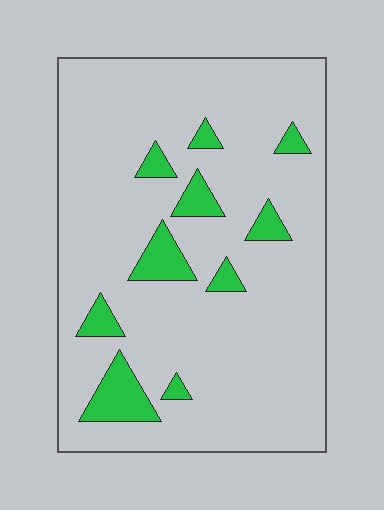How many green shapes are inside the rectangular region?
10.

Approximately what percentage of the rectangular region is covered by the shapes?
Approximately 10%.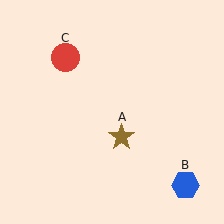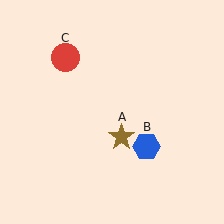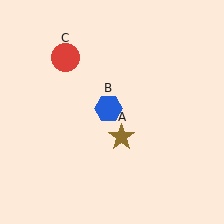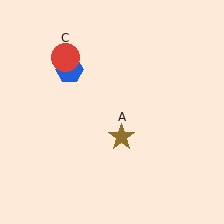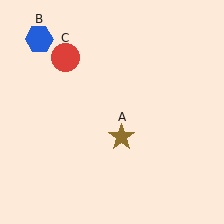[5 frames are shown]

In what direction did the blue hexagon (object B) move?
The blue hexagon (object B) moved up and to the left.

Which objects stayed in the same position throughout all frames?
Brown star (object A) and red circle (object C) remained stationary.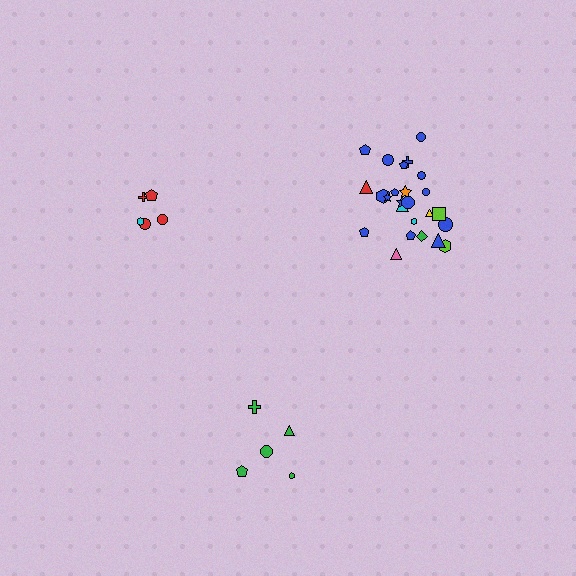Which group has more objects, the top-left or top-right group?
The top-right group.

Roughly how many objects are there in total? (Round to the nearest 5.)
Roughly 35 objects in total.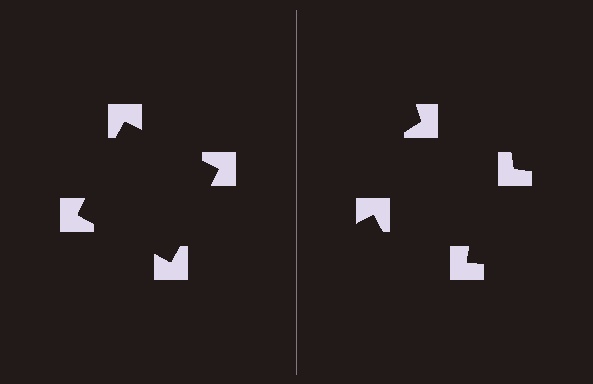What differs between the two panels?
The notched squares are positioned identically on both sides; only the wedge orientations differ. On the left they align to a square; on the right they are misaligned.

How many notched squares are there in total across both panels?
8 — 4 on each side.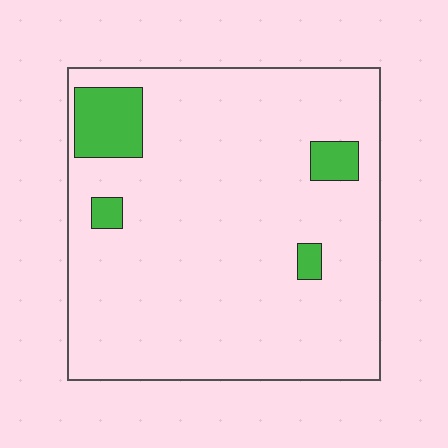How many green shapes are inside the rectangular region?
4.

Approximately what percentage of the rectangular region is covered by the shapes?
Approximately 10%.